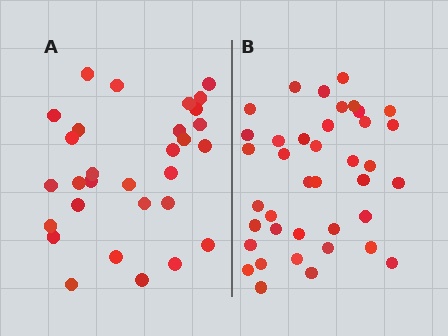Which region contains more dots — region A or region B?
Region B (the right region) has more dots.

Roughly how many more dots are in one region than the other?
Region B has roughly 8 or so more dots than region A.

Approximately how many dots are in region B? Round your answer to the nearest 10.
About 40 dots. (The exact count is 39, which rounds to 40.)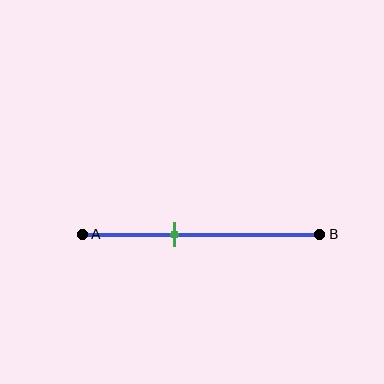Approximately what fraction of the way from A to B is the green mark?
The green mark is approximately 40% of the way from A to B.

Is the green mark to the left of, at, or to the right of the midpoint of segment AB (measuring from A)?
The green mark is to the left of the midpoint of segment AB.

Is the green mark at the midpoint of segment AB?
No, the mark is at about 40% from A, not at the 50% midpoint.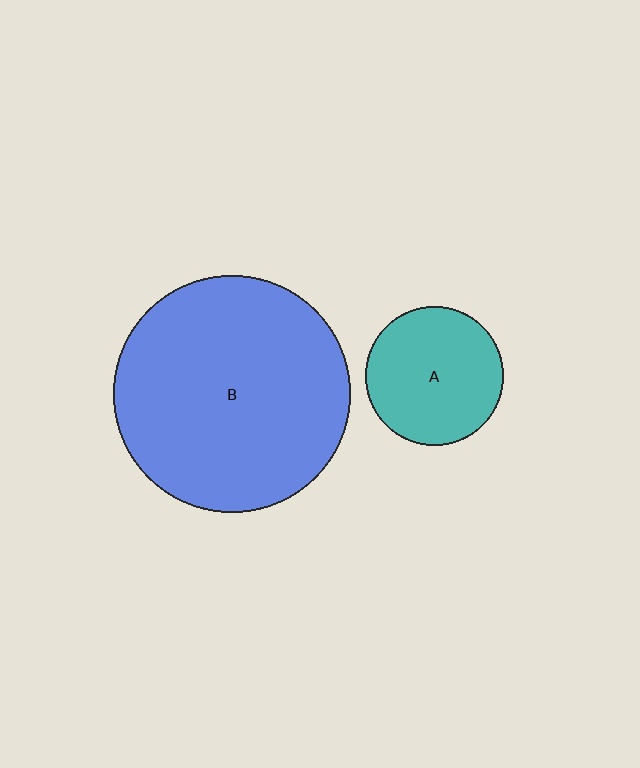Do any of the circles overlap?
No, none of the circles overlap.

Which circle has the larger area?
Circle B (blue).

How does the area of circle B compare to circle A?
Approximately 2.9 times.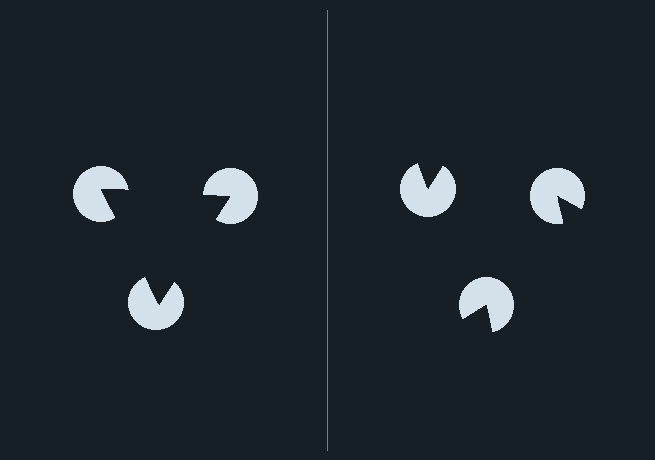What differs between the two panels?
The pac-man discs are positioned identically on both sides; only the wedge orientations differ. On the left they align to a triangle; on the right they are misaligned.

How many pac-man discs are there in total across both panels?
6 — 3 on each side.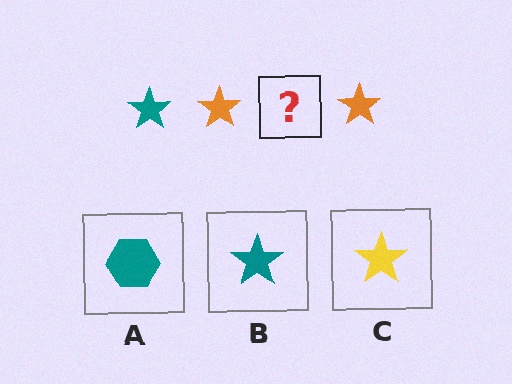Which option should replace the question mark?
Option B.